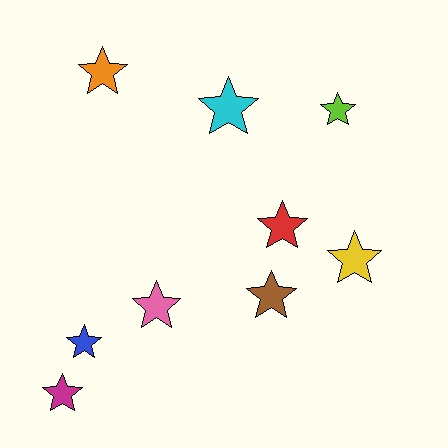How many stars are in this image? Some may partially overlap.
There are 9 stars.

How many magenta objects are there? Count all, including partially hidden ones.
There is 1 magenta object.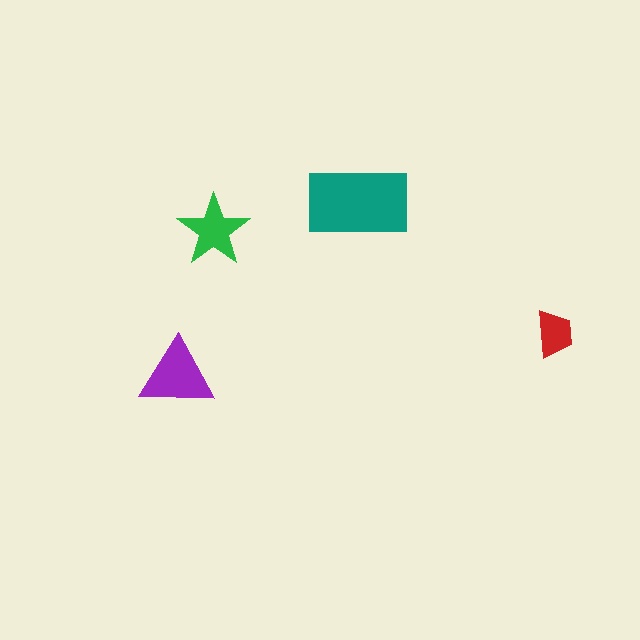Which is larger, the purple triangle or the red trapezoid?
The purple triangle.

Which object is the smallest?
The red trapezoid.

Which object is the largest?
The teal rectangle.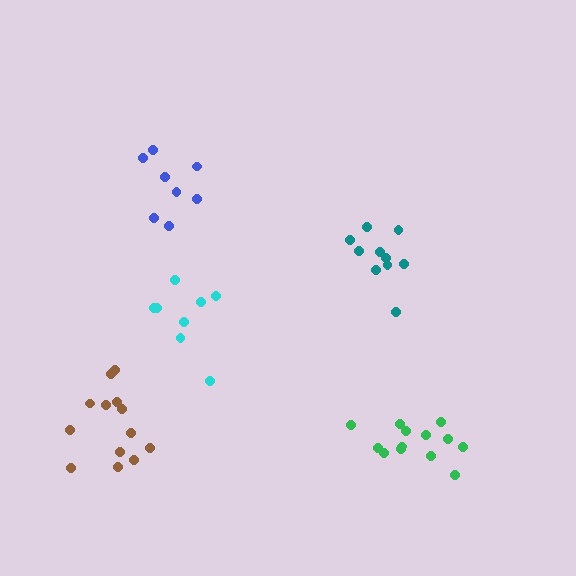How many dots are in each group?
Group 1: 8 dots, Group 2: 10 dots, Group 3: 13 dots, Group 4: 8 dots, Group 5: 13 dots (52 total).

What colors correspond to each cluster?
The clusters are colored: blue, teal, brown, cyan, green.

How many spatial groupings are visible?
There are 5 spatial groupings.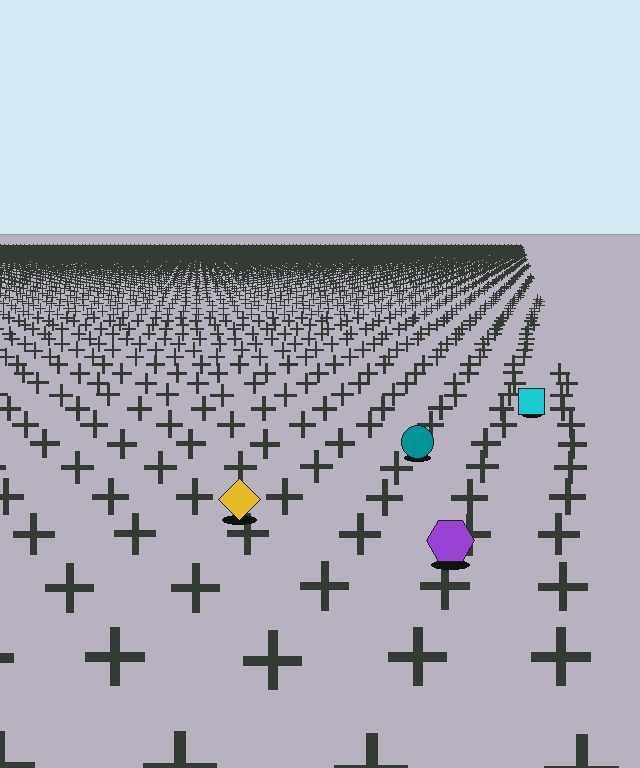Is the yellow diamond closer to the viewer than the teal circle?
Yes. The yellow diamond is closer — you can tell from the texture gradient: the ground texture is coarser near it.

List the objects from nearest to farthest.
From nearest to farthest: the purple hexagon, the yellow diamond, the teal circle, the cyan square.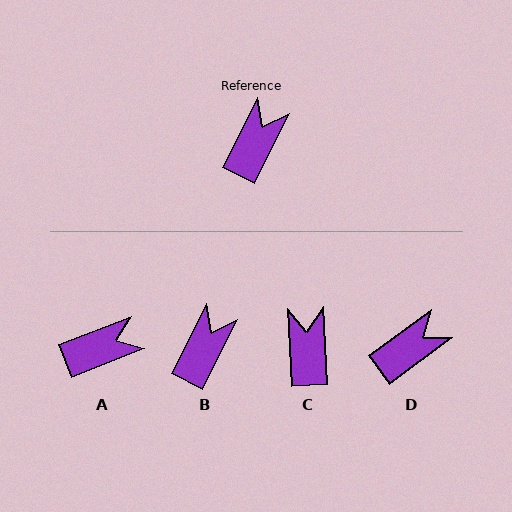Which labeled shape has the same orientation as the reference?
B.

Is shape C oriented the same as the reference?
No, it is off by about 30 degrees.